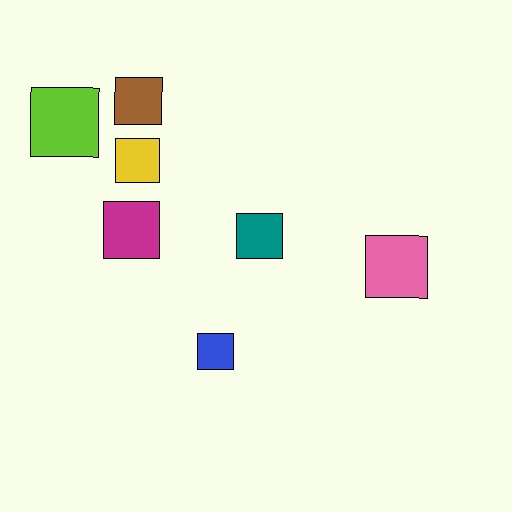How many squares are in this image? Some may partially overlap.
There are 7 squares.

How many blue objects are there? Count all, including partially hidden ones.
There is 1 blue object.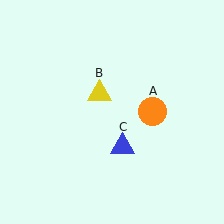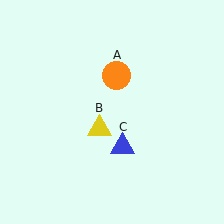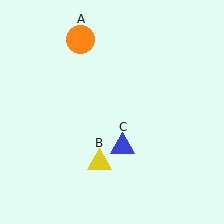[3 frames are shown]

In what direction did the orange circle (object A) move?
The orange circle (object A) moved up and to the left.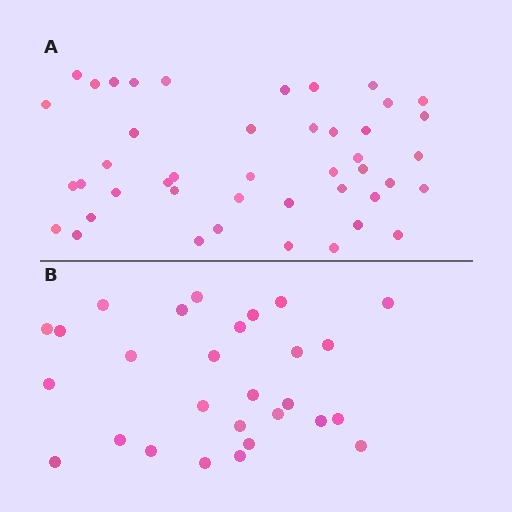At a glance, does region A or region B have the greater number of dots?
Region A (the top region) has more dots.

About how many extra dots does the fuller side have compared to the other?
Region A has approximately 15 more dots than region B.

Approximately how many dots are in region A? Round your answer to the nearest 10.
About 40 dots. (The exact count is 44, which rounds to 40.)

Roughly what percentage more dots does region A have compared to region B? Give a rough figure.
About 55% more.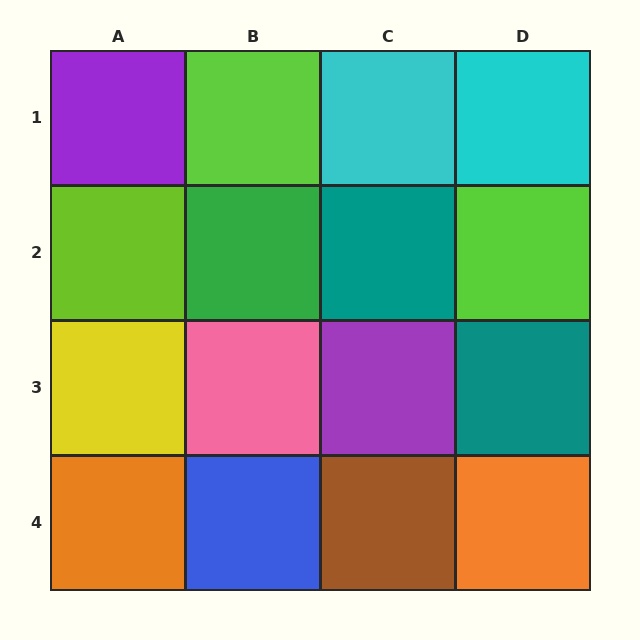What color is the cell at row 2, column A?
Lime.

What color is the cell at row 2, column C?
Teal.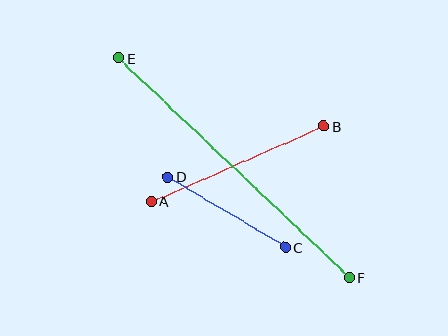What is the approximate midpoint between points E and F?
The midpoint is at approximately (234, 168) pixels.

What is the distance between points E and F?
The distance is approximately 319 pixels.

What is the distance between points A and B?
The distance is approximately 188 pixels.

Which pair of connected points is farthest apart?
Points E and F are farthest apart.